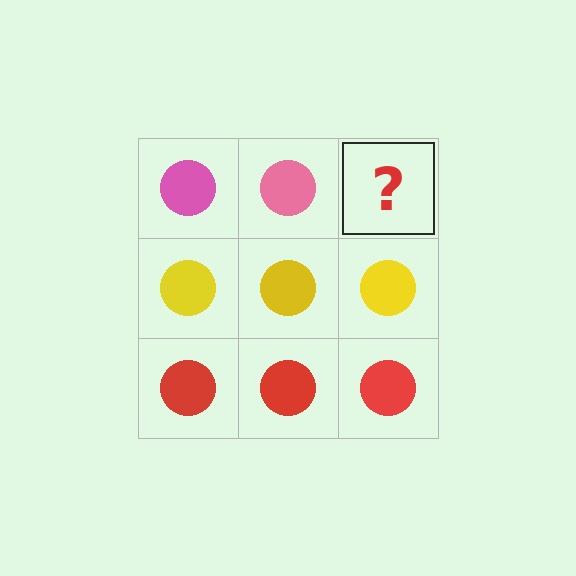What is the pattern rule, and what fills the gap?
The rule is that each row has a consistent color. The gap should be filled with a pink circle.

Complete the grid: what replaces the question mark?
The question mark should be replaced with a pink circle.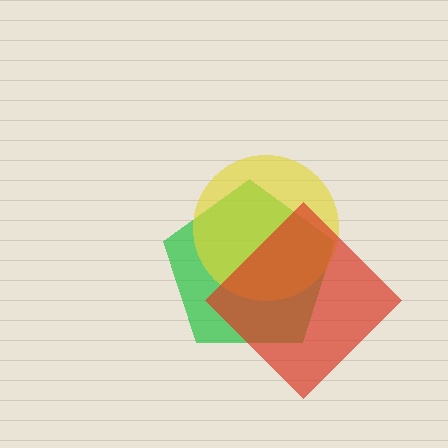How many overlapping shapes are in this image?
There are 3 overlapping shapes in the image.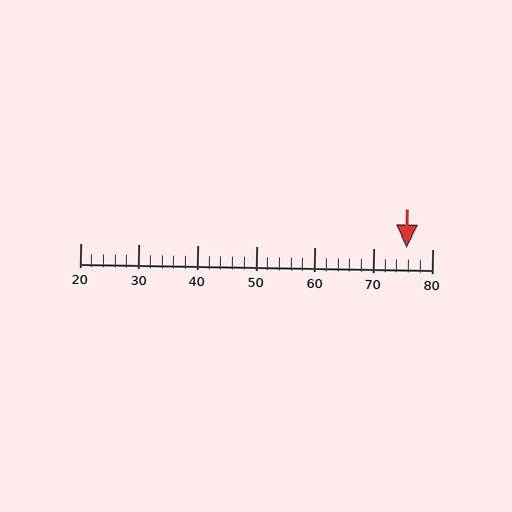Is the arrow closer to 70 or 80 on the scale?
The arrow is closer to 80.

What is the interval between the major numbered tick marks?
The major tick marks are spaced 10 units apart.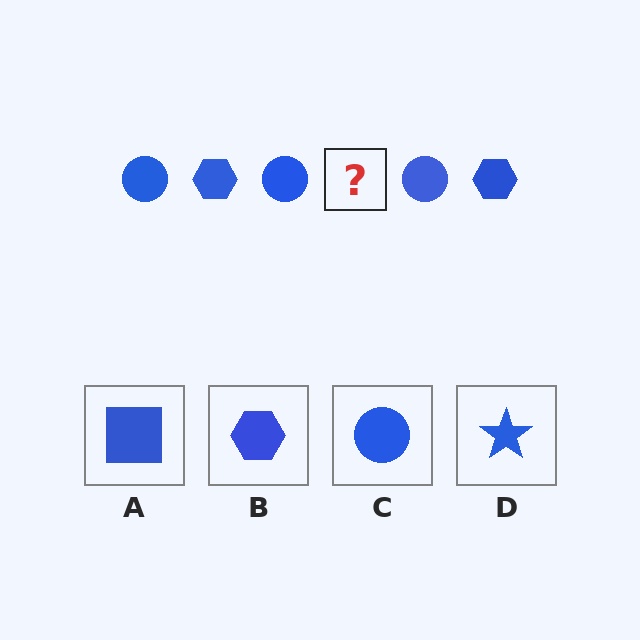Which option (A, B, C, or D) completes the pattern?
B.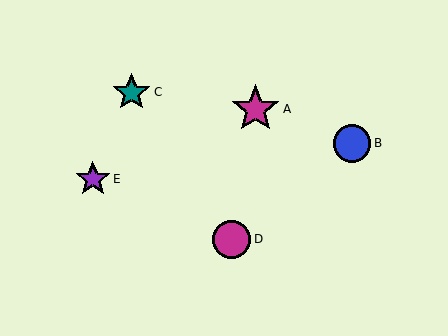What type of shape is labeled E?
Shape E is a purple star.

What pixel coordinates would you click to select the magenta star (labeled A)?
Click at (255, 109) to select the magenta star A.